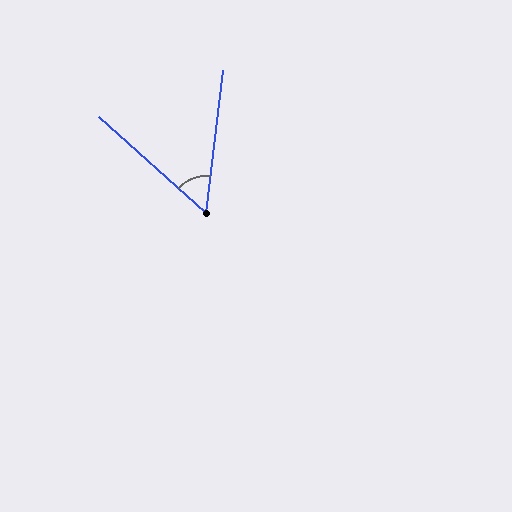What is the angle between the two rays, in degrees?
Approximately 55 degrees.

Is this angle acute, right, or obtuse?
It is acute.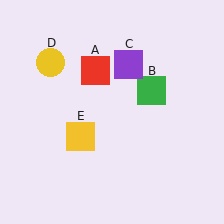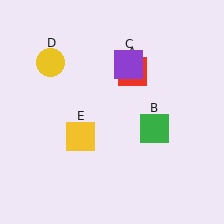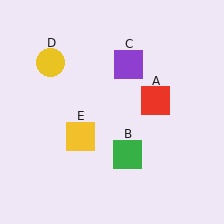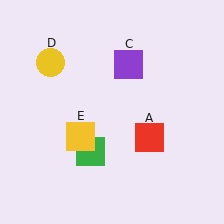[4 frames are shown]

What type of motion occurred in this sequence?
The red square (object A), green square (object B) rotated clockwise around the center of the scene.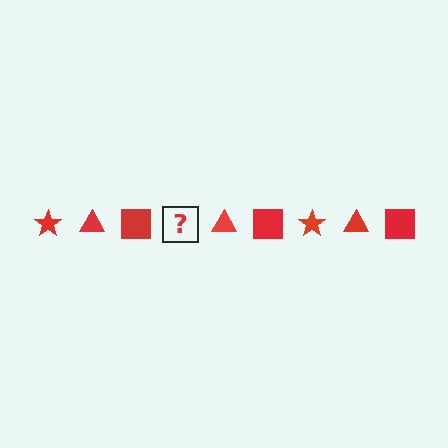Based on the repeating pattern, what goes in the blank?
The blank should be a red star.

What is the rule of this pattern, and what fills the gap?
The rule is that the pattern cycles through star, triangle, square shapes in red. The gap should be filled with a red star.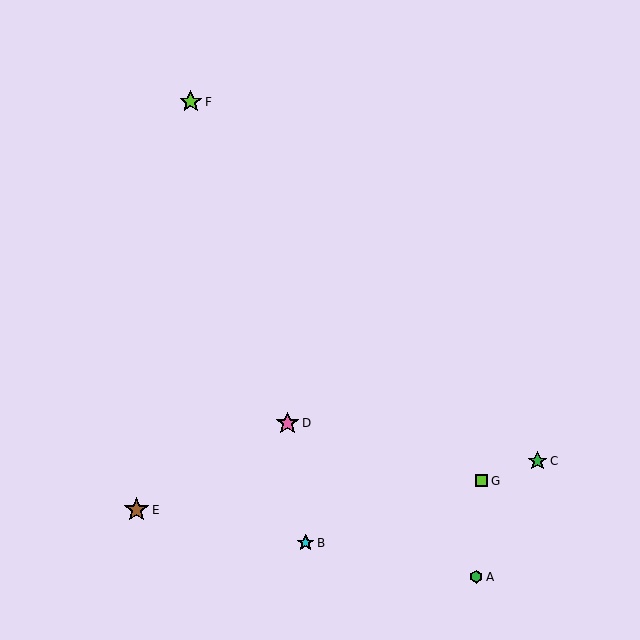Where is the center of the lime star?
The center of the lime star is at (191, 102).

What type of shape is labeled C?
Shape C is a green star.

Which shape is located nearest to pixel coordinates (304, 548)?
The cyan star (labeled B) at (306, 543) is nearest to that location.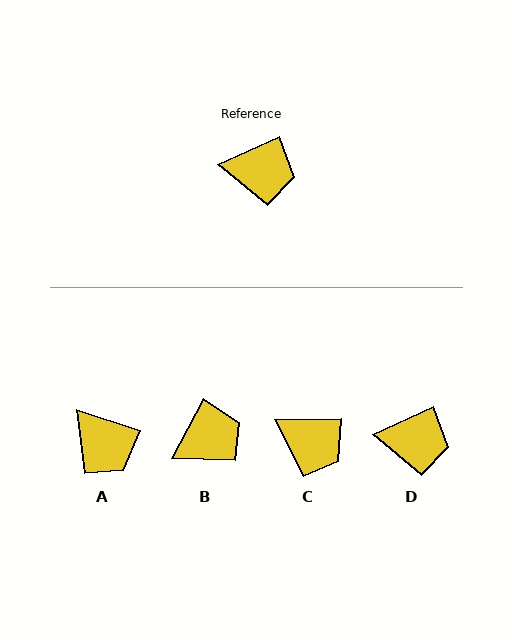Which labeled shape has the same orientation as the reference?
D.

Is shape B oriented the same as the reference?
No, it is off by about 38 degrees.